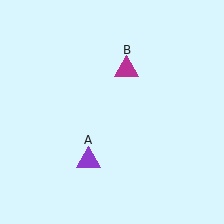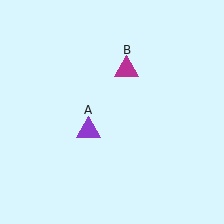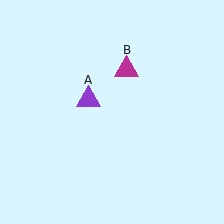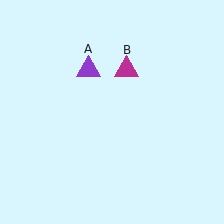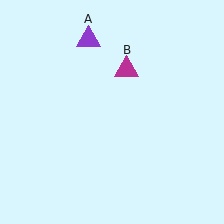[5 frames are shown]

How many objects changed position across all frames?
1 object changed position: purple triangle (object A).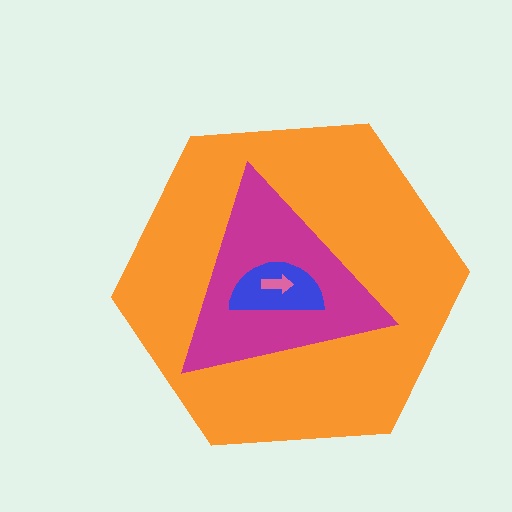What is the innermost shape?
The pink arrow.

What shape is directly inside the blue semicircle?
The pink arrow.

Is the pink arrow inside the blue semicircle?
Yes.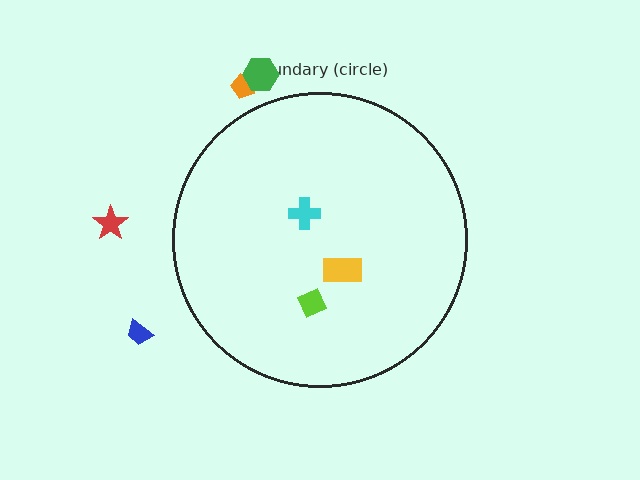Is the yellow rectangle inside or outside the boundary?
Inside.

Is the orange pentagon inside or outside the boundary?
Outside.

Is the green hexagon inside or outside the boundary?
Outside.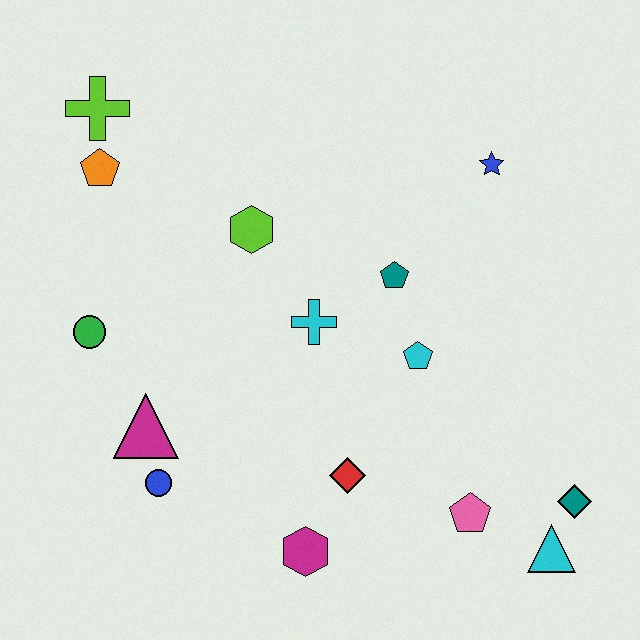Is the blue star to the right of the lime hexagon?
Yes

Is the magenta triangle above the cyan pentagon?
No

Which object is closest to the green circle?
The magenta triangle is closest to the green circle.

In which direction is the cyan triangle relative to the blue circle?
The cyan triangle is to the right of the blue circle.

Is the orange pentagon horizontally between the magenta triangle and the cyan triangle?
No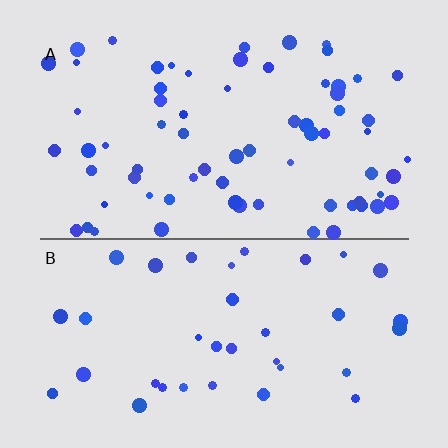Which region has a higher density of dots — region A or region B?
A (the top).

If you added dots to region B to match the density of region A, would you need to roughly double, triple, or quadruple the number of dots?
Approximately double.